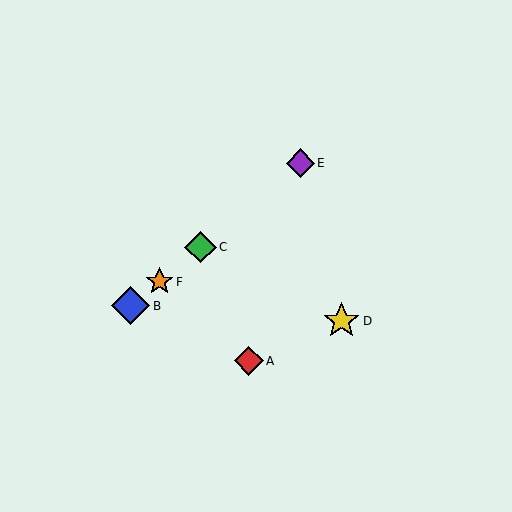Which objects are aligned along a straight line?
Objects B, C, E, F are aligned along a straight line.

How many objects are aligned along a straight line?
4 objects (B, C, E, F) are aligned along a straight line.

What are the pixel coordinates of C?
Object C is at (200, 247).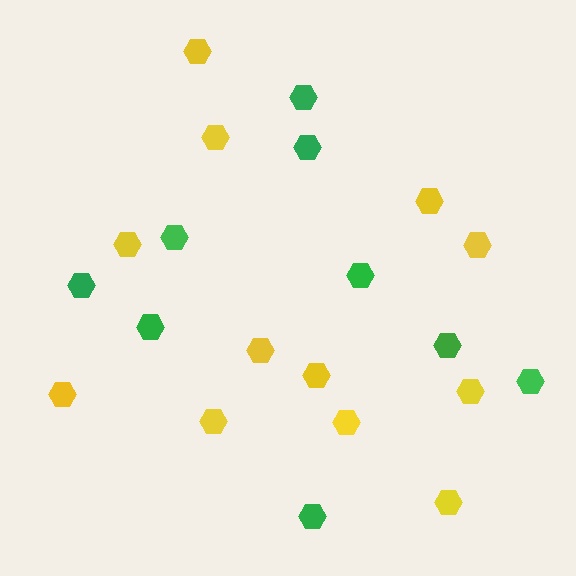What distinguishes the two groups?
There are 2 groups: one group of yellow hexagons (12) and one group of green hexagons (9).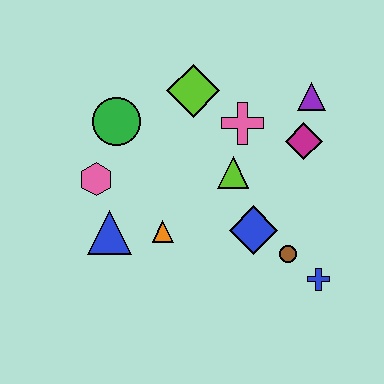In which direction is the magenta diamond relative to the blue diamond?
The magenta diamond is above the blue diamond.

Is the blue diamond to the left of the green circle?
No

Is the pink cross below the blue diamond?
No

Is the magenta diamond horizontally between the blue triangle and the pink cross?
No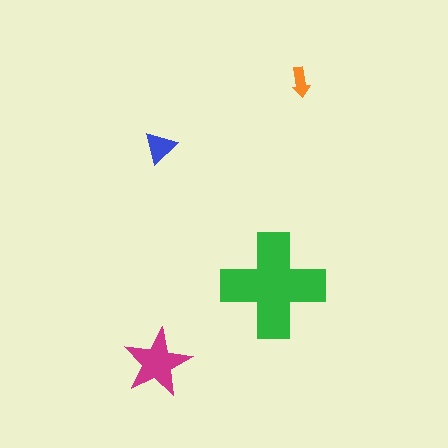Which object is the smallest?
The orange arrow.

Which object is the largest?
The green cross.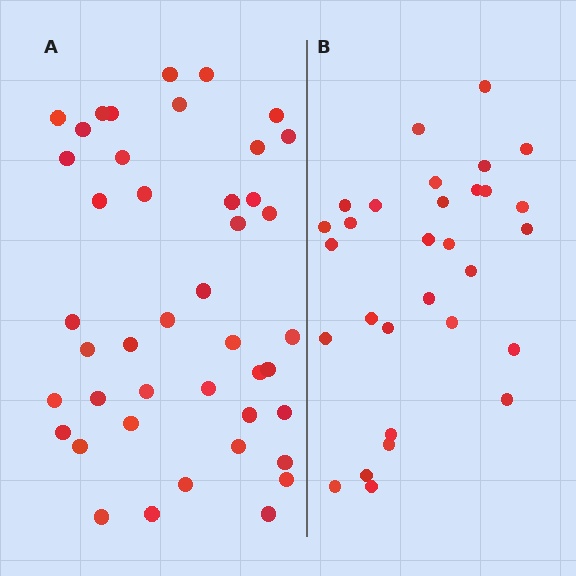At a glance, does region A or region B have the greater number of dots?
Region A (the left region) has more dots.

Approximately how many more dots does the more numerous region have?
Region A has approximately 15 more dots than region B.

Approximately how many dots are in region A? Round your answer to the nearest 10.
About 40 dots. (The exact count is 43, which rounds to 40.)